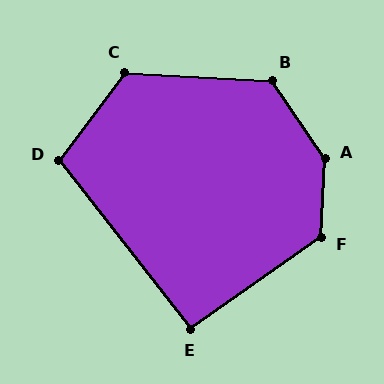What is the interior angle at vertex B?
Approximately 128 degrees (obtuse).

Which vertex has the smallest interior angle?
E, at approximately 93 degrees.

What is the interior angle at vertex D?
Approximately 105 degrees (obtuse).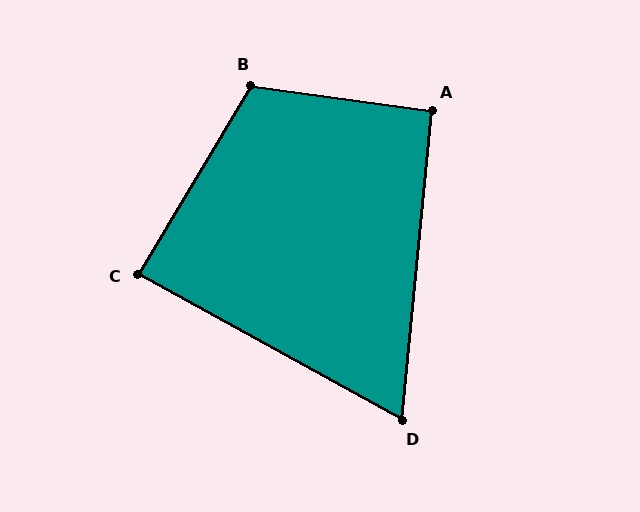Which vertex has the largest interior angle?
B, at approximately 113 degrees.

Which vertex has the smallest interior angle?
D, at approximately 67 degrees.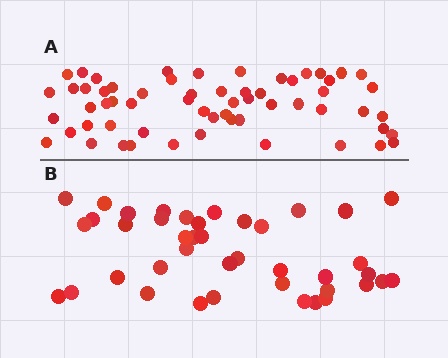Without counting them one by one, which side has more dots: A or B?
Region A (the top region) has more dots.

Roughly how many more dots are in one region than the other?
Region A has approximately 20 more dots than region B.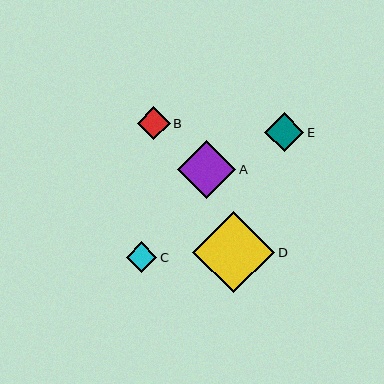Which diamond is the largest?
Diamond D is the largest with a size of approximately 82 pixels.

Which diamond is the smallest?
Diamond C is the smallest with a size of approximately 31 pixels.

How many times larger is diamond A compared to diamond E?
Diamond A is approximately 1.5 times the size of diamond E.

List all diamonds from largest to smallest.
From largest to smallest: D, A, E, B, C.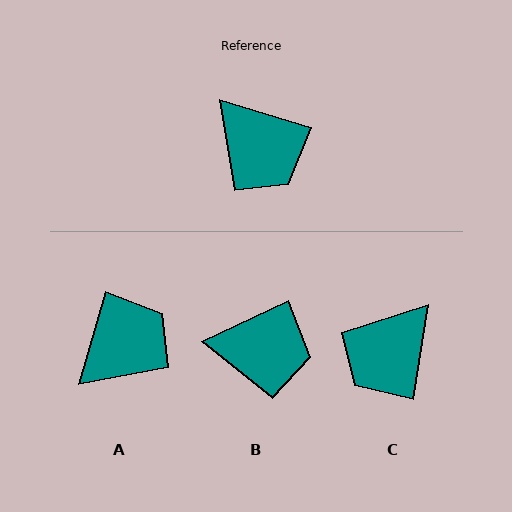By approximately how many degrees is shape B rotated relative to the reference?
Approximately 42 degrees counter-clockwise.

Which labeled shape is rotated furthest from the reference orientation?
A, about 91 degrees away.